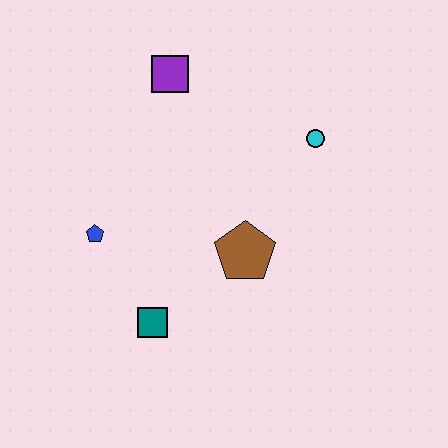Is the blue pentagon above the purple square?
No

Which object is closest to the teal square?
The blue pentagon is closest to the teal square.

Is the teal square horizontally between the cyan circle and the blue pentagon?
Yes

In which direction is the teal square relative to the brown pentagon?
The teal square is to the left of the brown pentagon.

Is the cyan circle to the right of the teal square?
Yes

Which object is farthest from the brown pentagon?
The purple square is farthest from the brown pentagon.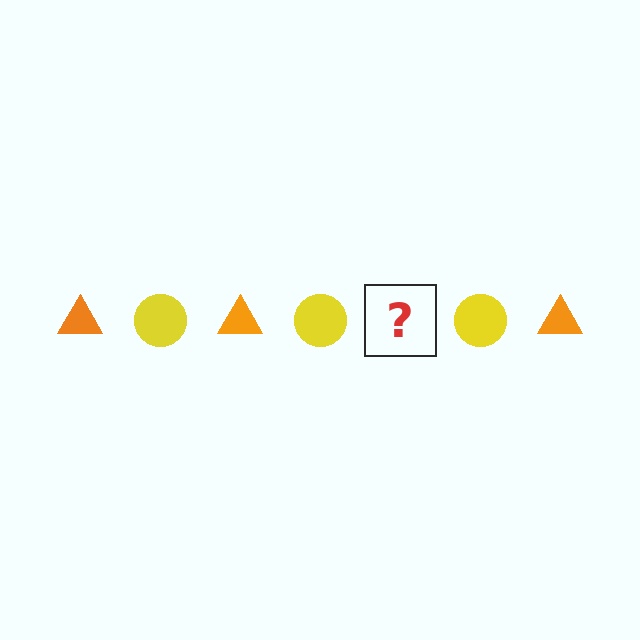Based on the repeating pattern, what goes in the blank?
The blank should be an orange triangle.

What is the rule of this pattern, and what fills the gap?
The rule is that the pattern alternates between orange triangle and yellow circle. The gap should be filled with an orange triangle.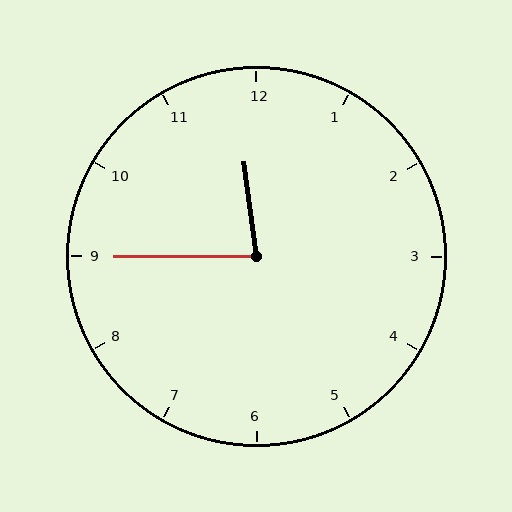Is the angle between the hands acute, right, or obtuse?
It is acute.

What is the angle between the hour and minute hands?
Approximately 82 degrees.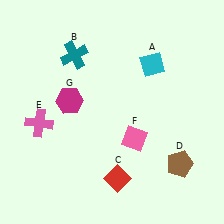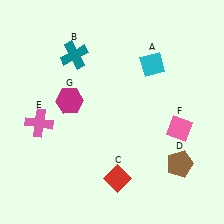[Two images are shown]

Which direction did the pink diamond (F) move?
The pink diamond (F) moved right.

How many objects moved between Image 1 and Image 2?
1 object moved between the two images.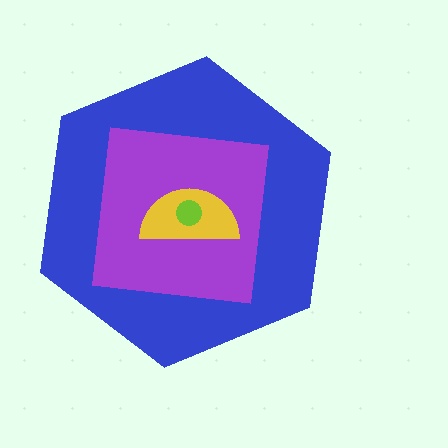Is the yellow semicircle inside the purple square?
Yes.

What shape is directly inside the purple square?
The yellow semicircle.